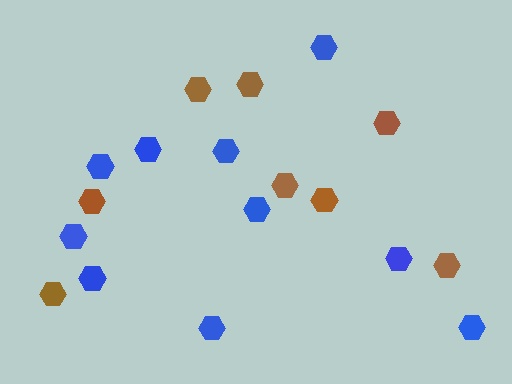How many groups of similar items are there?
There are 2 groups: one group of brown hexagons (8) and one group of blue hexagons (10).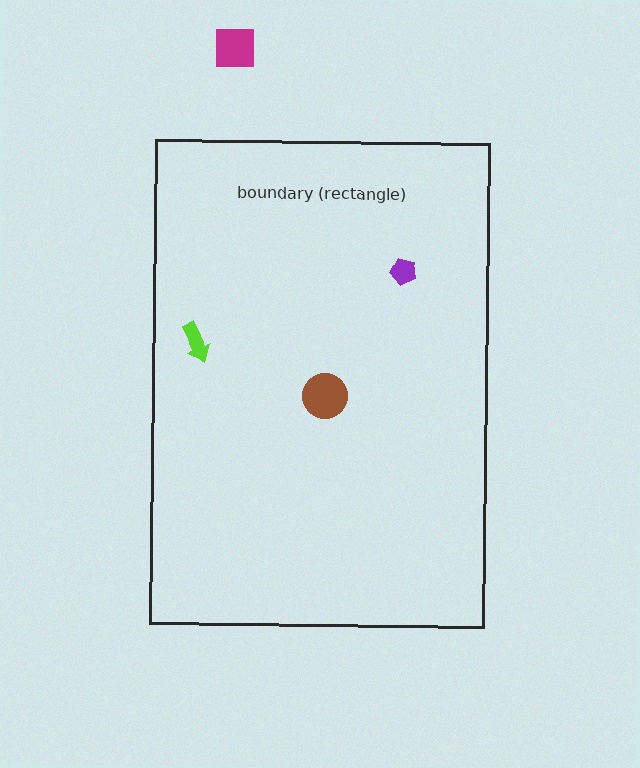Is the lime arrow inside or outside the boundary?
Inside.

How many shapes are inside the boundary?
3 inside, 1 outside.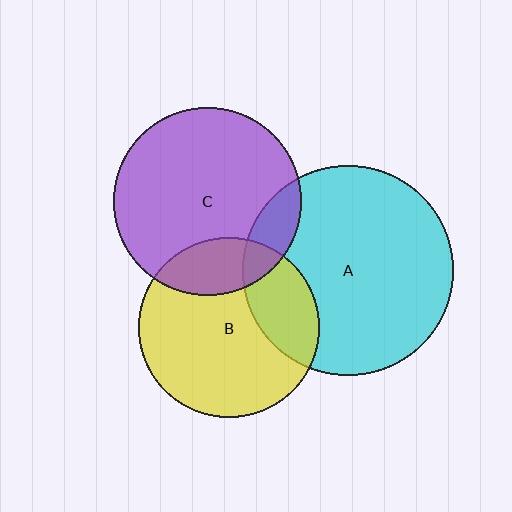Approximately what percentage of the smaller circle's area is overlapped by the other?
Approximately 20%.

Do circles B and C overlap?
Yes.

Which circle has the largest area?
Circle A (cyan).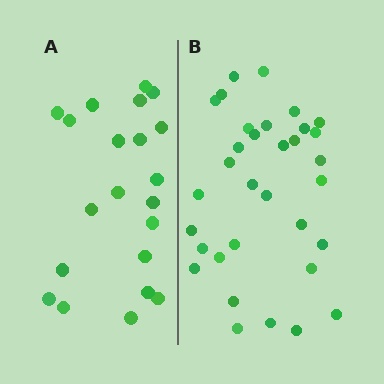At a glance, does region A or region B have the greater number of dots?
Region B (the right region) has more dots.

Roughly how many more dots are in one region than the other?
Region B has roughly 12 or so more dots than region A.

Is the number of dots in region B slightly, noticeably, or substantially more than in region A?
Region B has substantially more. The ratio is roughly 1.6 to 1.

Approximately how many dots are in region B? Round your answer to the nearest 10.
About 30 dots. (The exact count is 33, which rounds to 30.)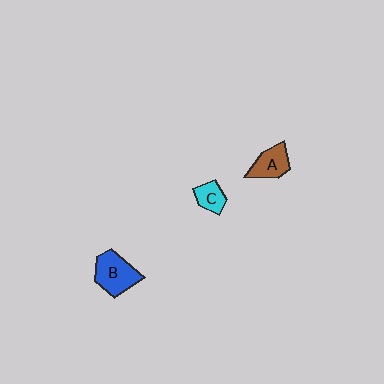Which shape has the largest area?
Shape B (blue).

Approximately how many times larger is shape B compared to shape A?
Approximately 1.4 times.